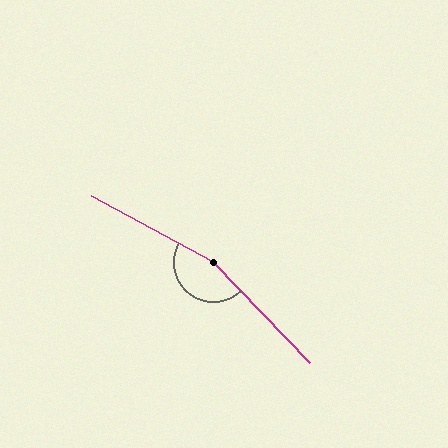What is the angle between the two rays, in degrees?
Approximately 163 degrees.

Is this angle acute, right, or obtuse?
It is obtuse.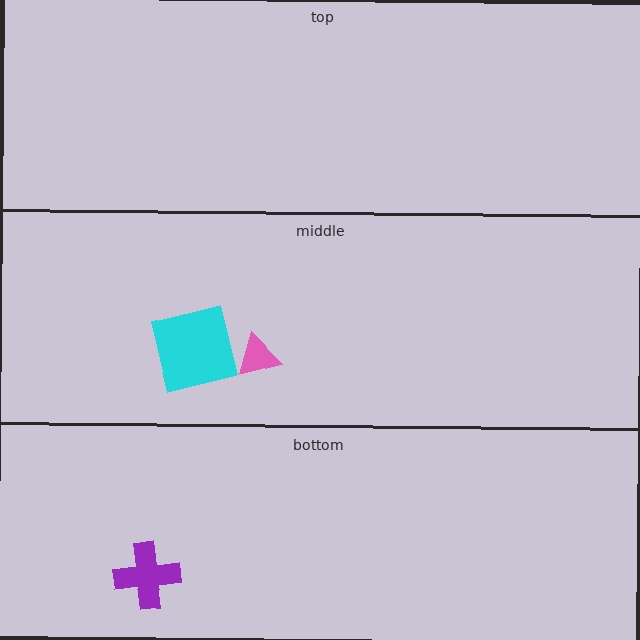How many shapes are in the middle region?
2.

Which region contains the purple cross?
The bottom region.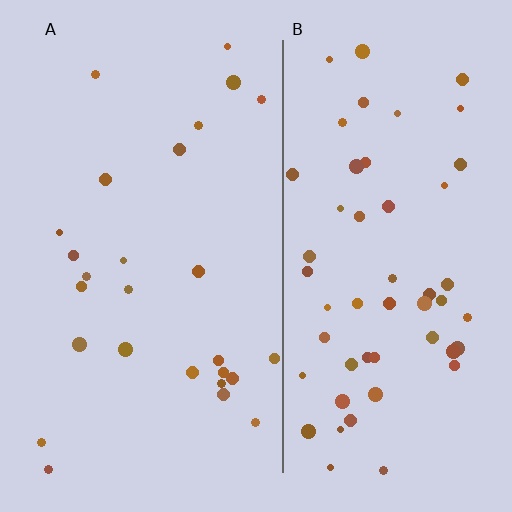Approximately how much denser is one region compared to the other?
Approximately 2.1× — region B over region A.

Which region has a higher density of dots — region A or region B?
B (the right).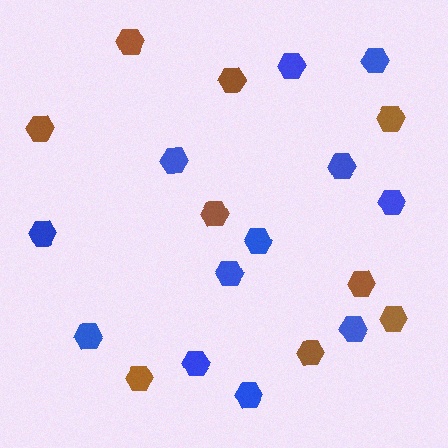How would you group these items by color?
There are 2 groups: one group of brown hexagons (9) and one group of blue hexagons (12).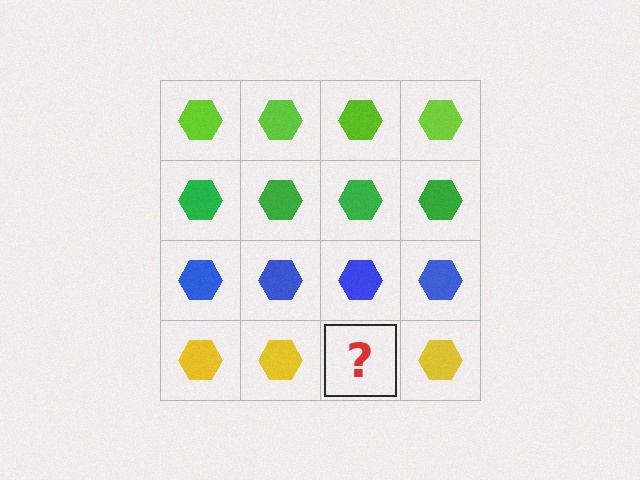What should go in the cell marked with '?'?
The missing cell should contain a yellow hexagon.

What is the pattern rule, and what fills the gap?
The rule is that each row has a consistent color. The gap should be filled with a yellow hexagon.